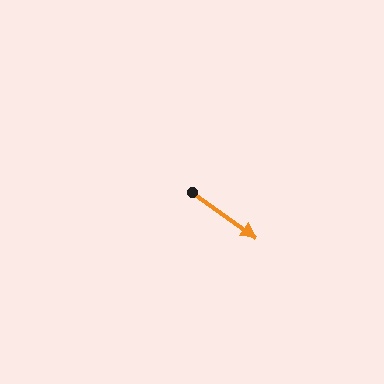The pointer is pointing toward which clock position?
Roughly 4 o'clock.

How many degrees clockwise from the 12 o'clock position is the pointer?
Approximately 126 degrees.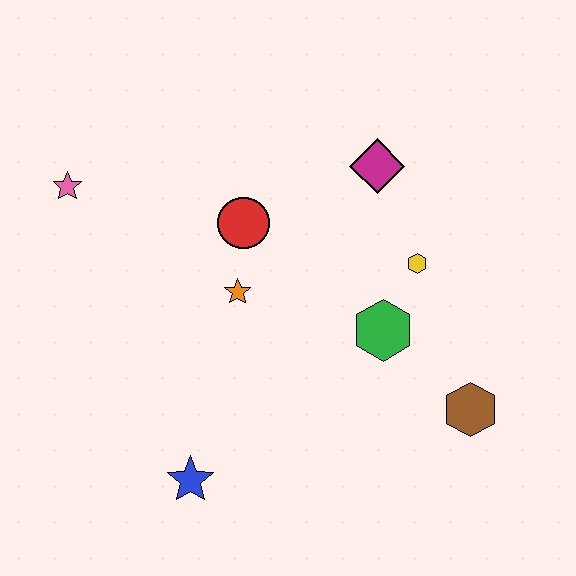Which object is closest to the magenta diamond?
The yellow hexagon is closest to the magenta diamond.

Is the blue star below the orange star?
Yes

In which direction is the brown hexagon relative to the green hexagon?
The brown hexagon is to the right of the green hexagon.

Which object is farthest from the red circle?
The brown hexagon is farthest from the red circle.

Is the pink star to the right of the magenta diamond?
No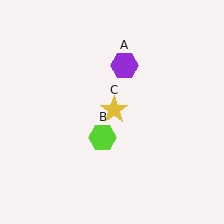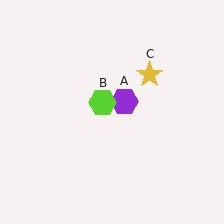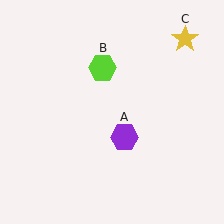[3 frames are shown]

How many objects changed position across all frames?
3 objects changed position: purple hexagon (object A), lime hexagon (object B), yellow star (object C).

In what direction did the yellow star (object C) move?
The yellow star (object C) moved up and to the right.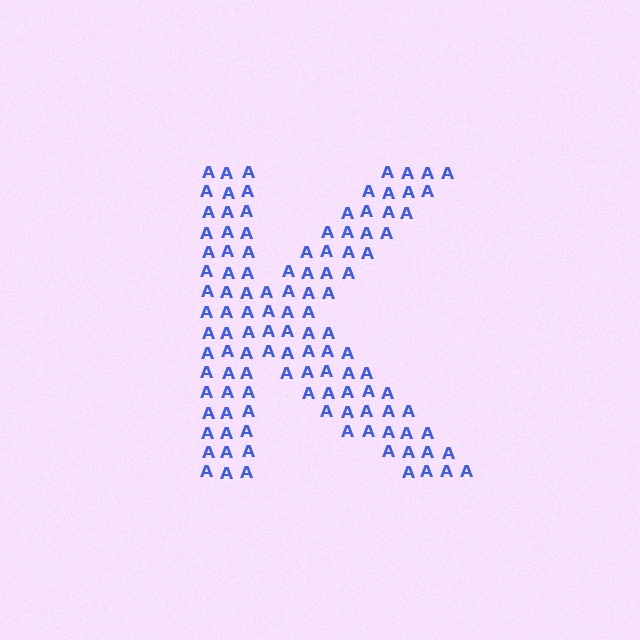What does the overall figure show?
The overall figure shows the letter K.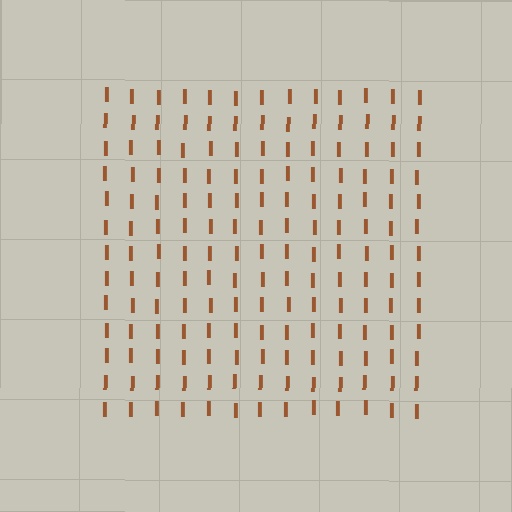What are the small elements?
The small elements are letter I's.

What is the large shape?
The large shape is a square.